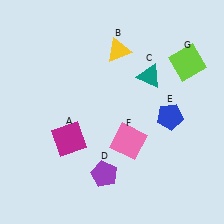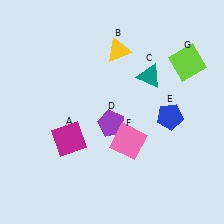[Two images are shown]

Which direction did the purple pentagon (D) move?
The purple pentagon (D) moved up.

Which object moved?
The purple pentagon (D) moved up.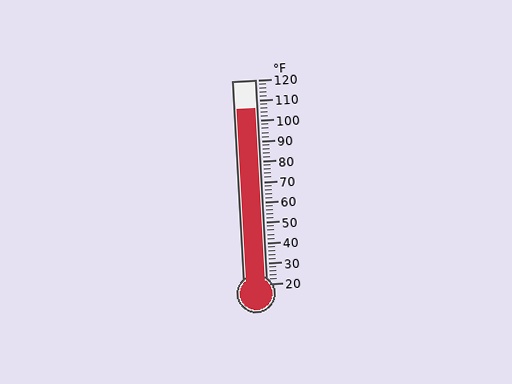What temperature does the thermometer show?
The thermometer shows approximately 106°F.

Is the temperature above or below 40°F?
The temperature is above 40°F.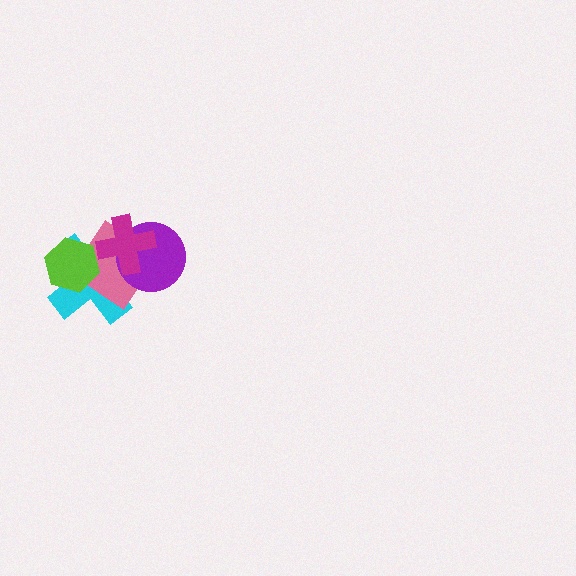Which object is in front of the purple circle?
The magenta cross is in front of the purple circle.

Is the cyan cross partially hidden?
Yes, it is partially covered by another shape.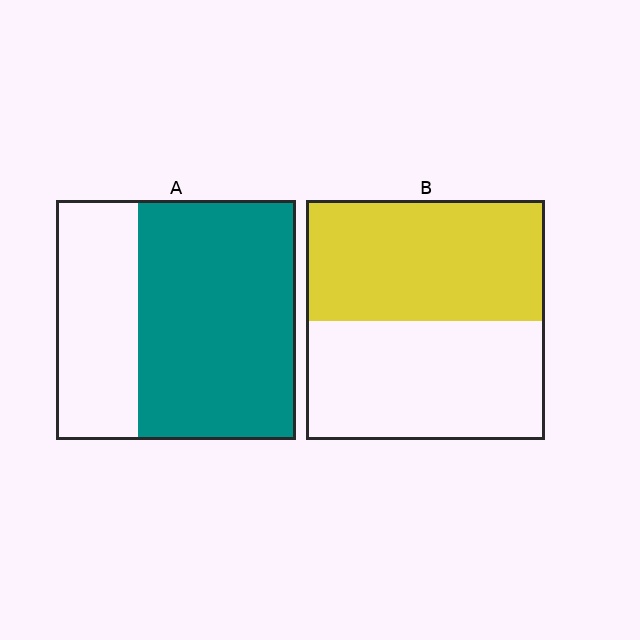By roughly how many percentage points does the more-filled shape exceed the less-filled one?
By roughly 15 percentage points (A over B).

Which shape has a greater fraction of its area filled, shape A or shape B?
Shape A.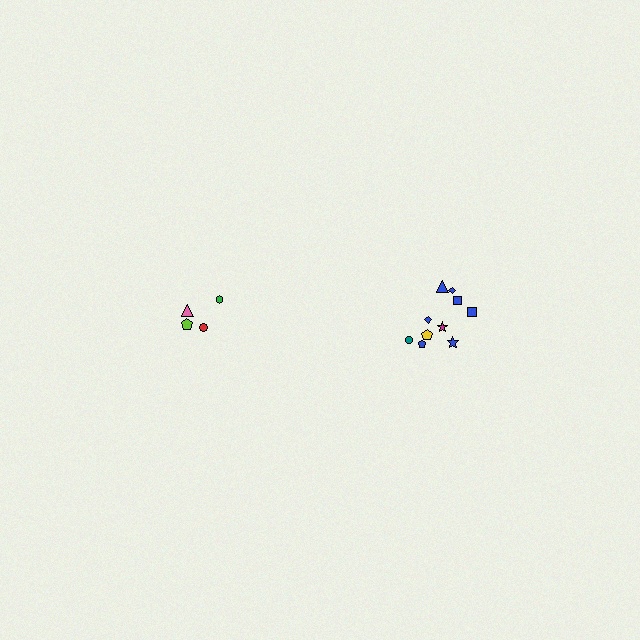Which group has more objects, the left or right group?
The right group.